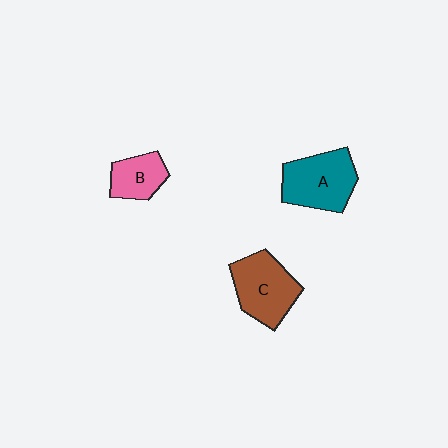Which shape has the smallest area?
Shape B (pink).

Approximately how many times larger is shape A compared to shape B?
Approximately 1.7 times.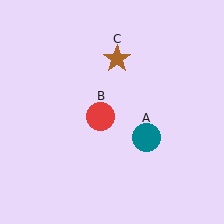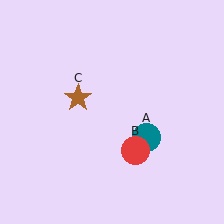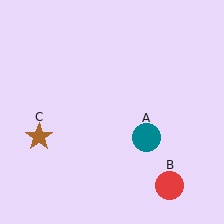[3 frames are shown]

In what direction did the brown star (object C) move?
The brown star (object C) moved down and to the left.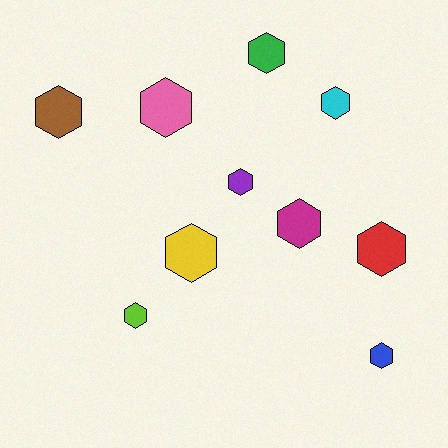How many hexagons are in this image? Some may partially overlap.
There are 10 hexagons.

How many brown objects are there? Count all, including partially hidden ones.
There is 1 brown object.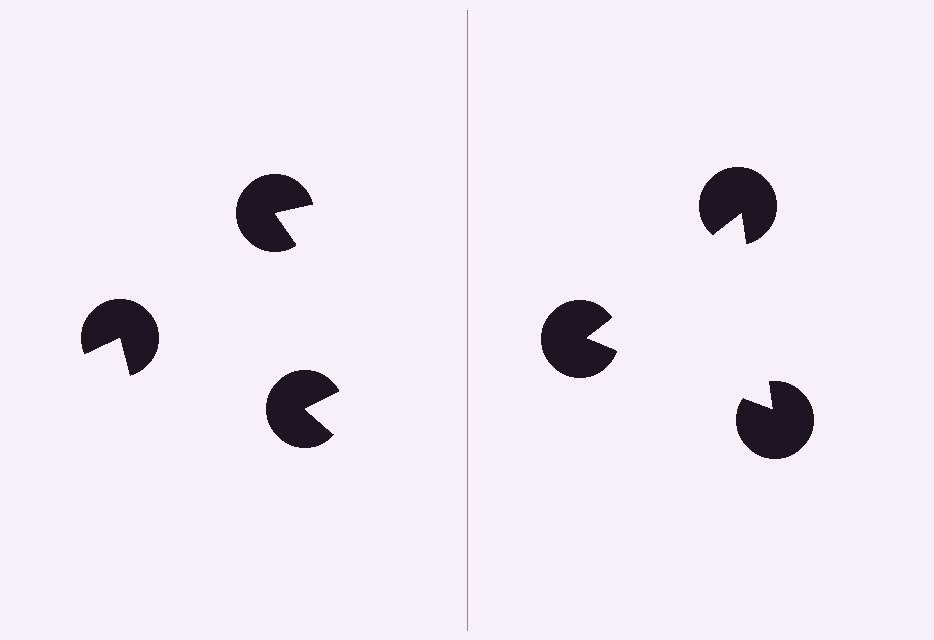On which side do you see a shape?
An illusory triangle appears on the right side. On the left side the wedge cuts are rotated, so no coherent shape forms.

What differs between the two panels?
The pac-man discs are positioned identically on both sides; only the wedge orientations differ. On the right they align to a triangle; on the left they are misaligned.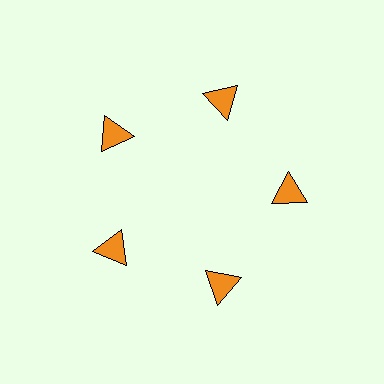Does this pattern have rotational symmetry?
Yes, this pattern has 5-fold rotational symmetry. It looks the same after rotating 72 degrees around the center.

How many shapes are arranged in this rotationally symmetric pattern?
There are 5 shapes, arranged in 5 groups of 1.